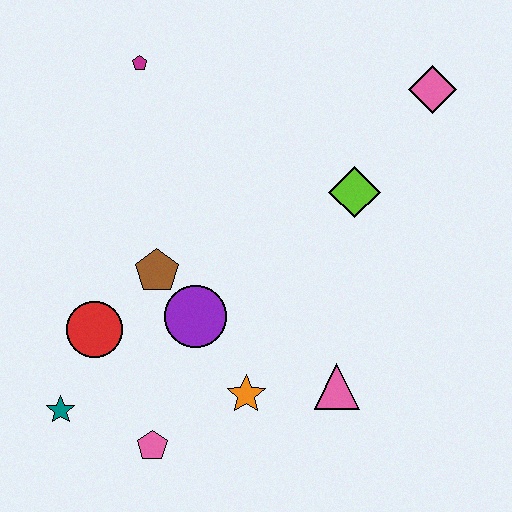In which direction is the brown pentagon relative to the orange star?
The brown pentagon is above the orange star.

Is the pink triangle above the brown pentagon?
No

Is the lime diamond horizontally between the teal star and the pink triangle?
No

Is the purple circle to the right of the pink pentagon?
Yes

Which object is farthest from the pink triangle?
The magenta pentagon is farthest from the pink triangle.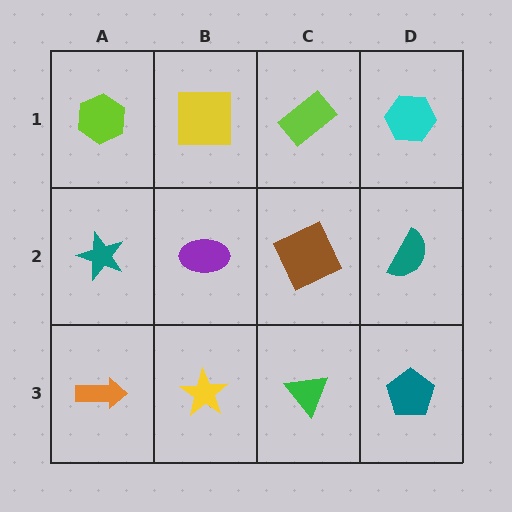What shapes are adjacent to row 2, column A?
A lime hexagon (row 1, column A), an orange arrow (row 3, column A), a purple ellipse (row 2, column B).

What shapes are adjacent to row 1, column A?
A teal star (row 2, column A), a yellow square (row 1, column B).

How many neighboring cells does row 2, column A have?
3.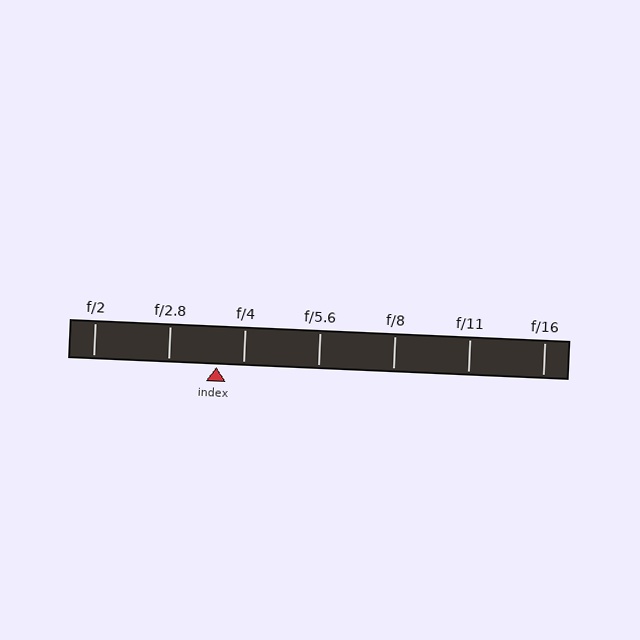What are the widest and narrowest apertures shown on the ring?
The widest aperture shown is f/2 and the narrowest is f/16.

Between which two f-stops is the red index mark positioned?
The index mark is between f/2.8 and f/4.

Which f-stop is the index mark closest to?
The index mark is closest to f/4.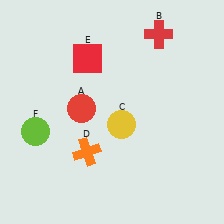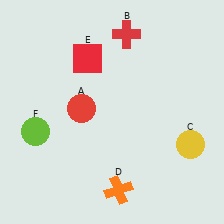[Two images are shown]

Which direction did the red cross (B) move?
The red cross (B) moved left.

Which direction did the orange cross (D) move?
The orange cross (D) moved down.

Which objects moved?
The objects that moved are: the red cross (B), the yellow circle (C), the orange cross (D).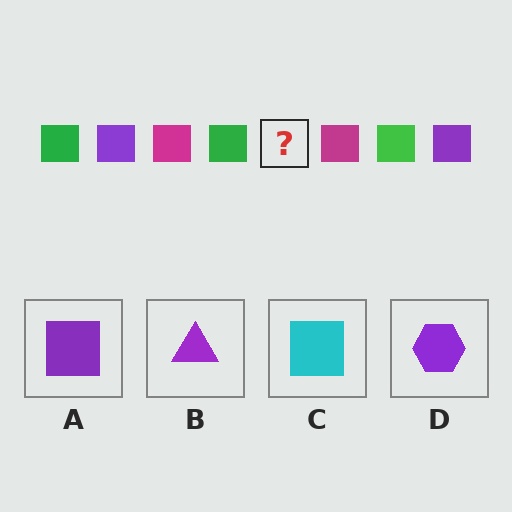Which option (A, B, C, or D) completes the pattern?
A.